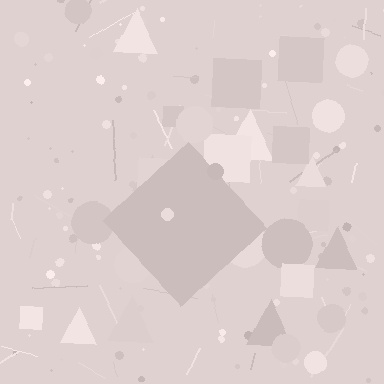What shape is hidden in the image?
A diamond is hidden in the image.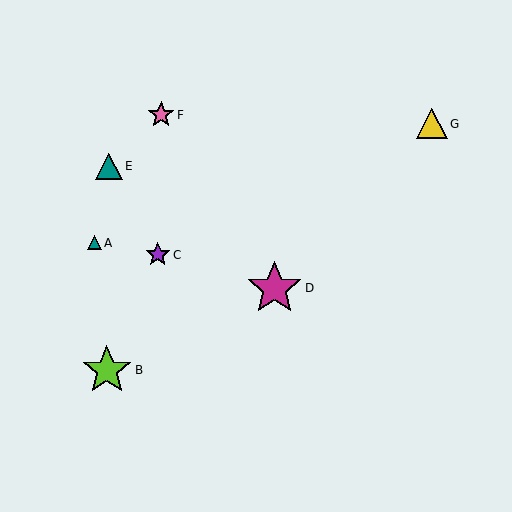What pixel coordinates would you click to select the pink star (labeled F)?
Click at (161, 115) to select the pink star F.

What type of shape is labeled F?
Shape F is a pink star.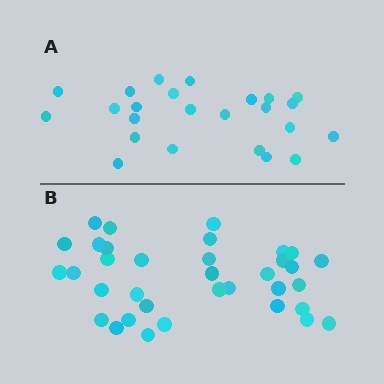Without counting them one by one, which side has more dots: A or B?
Region B (the bottom region) has more dots.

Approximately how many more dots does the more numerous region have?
Region B has roughly 12 or so more dots than region A.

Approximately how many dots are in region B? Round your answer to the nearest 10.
About 40 dots. (The exact count is 35, which rounds to 40.)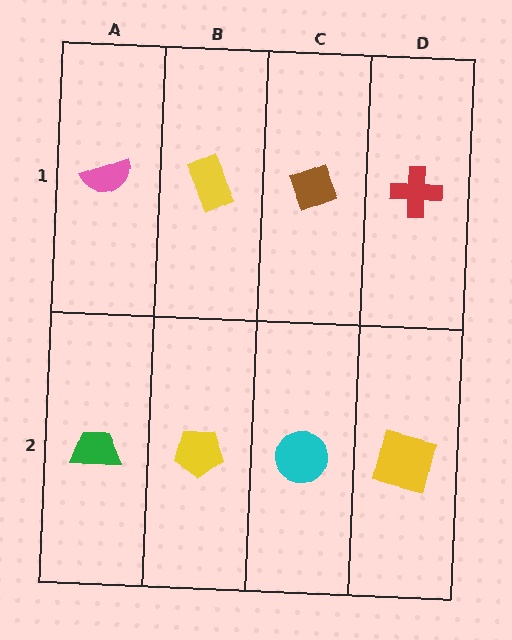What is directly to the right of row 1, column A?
A yellow rectangle.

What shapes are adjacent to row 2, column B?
A yellow rectangle (row 1, column B), a green trapezoid (row 2, column A), a cyan circle (row 2, column C).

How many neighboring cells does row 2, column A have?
2.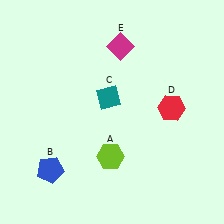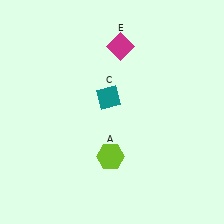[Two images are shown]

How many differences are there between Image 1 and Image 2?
There are 2 differences between the two images.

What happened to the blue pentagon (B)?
The blue pentagon (B) was removed in Image 2. It was in the bottom-left area of Image 1.